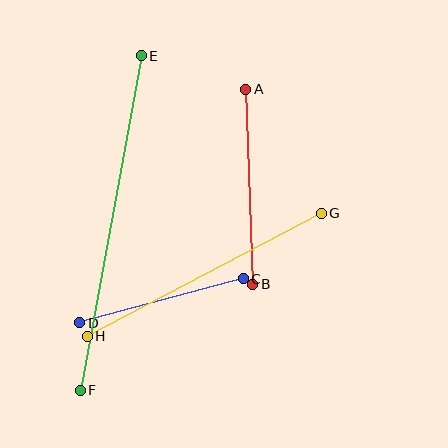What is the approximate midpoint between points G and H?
The midpoint is at approximately (204, 275) pixels.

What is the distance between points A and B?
The distance is approximately 195 pixels.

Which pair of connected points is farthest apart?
Points E and F are farthest apart.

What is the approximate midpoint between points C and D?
The midpoint is at approximately (162, 301) pixels.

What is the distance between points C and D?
The distance is approximately 169 pixels.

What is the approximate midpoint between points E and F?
The midpoint is at approximately (111, 223) pixels.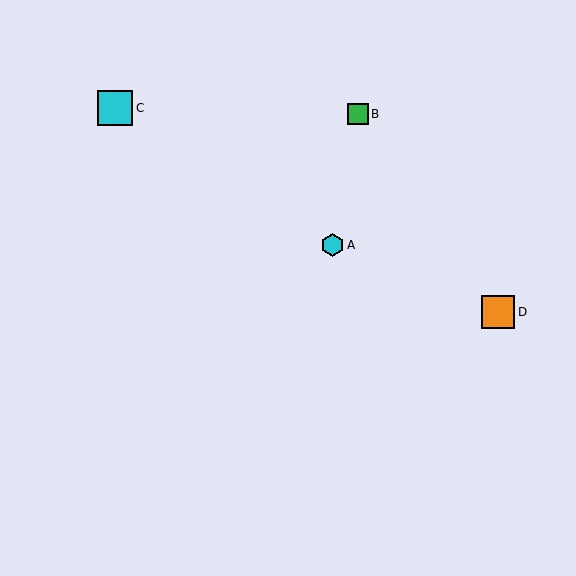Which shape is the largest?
The cyan square (labeled C) is the largest.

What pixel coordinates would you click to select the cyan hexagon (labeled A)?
Click at (332, 245) to select the cyan hexagon A.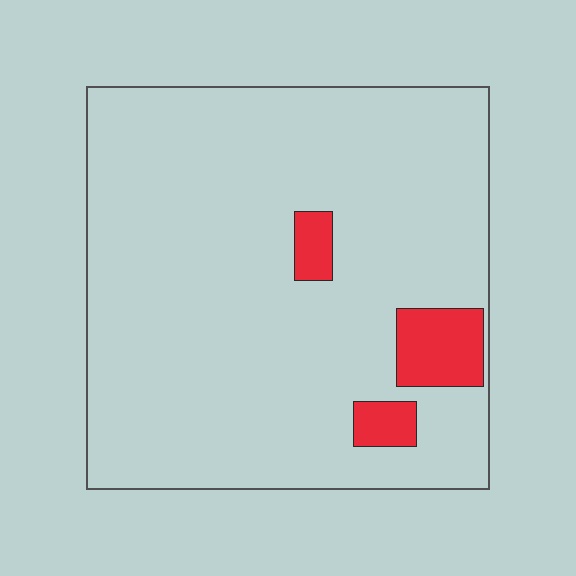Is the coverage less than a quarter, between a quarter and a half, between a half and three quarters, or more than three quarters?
Less than a quarter.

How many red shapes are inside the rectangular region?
3.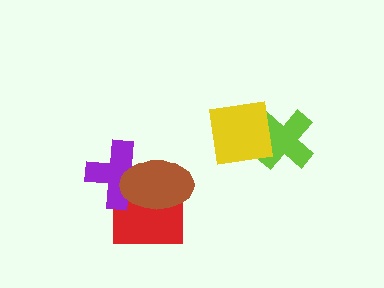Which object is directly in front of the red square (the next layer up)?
The purple cross is directly in front of the red square.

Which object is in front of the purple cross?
The brown ellipse is in front of the purple cross.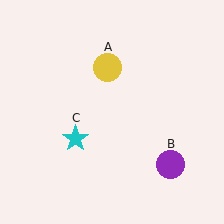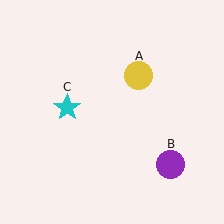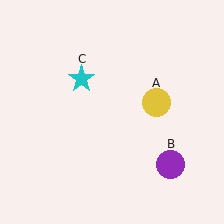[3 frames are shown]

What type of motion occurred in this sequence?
The yellow circle (object A), cyan star (object C) rotated clockwise around the center of the scene.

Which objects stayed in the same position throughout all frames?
Purple circle (object B) remained stationary.